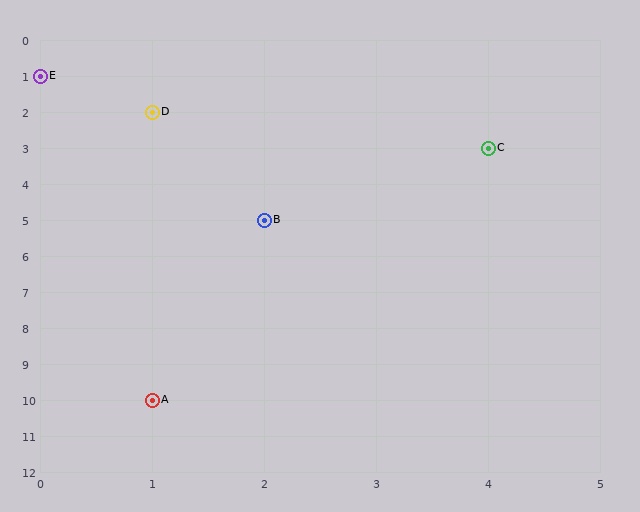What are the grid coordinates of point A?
Point A is at grid coordinates (1, 10).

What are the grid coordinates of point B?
Point B is at grid coordinates (2, 5).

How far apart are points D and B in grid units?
Points D and B are 1 column and 3 rows apart (about 3.2 grid units diagonally).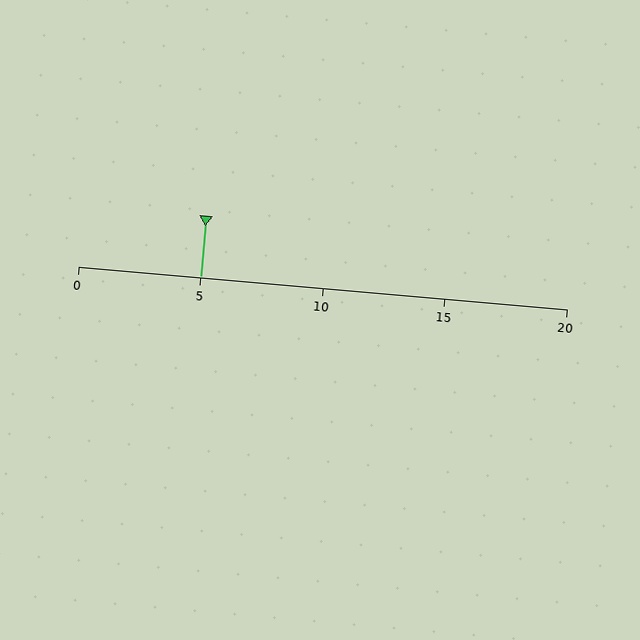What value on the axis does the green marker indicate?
The marker indicates approximately 5.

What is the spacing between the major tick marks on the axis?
The major ticks are spaced 5 apart.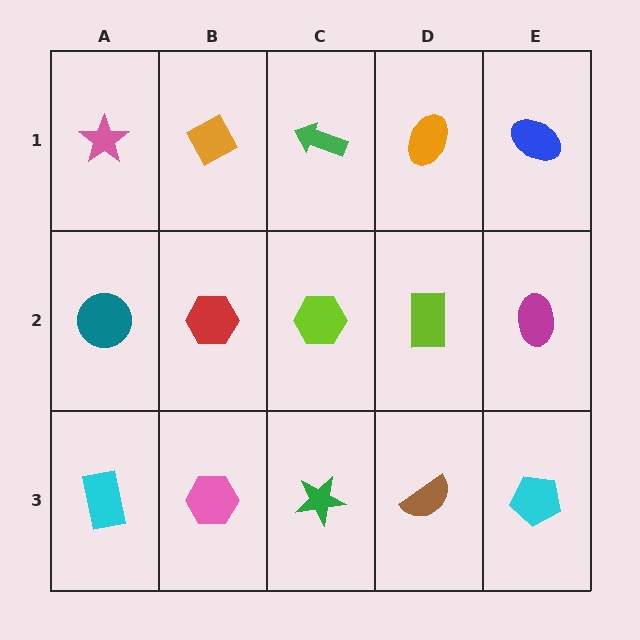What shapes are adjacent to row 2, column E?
A blue ellipse (row 1, column E), a cyan pentagon (row 3, column E), a lime rectangle (row 2, column D).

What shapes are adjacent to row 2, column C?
A green arrow (row 1, column C), a green star (row 3, column C), a red hexagon (row 2, column B), a lime rectangle (row 2, column D).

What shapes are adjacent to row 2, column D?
An orange ellipse (row 1, column D), a brown semicircle (row 3, column D), a lime hexagon (row 2, column C), a magenta ellipse (row 2, column E).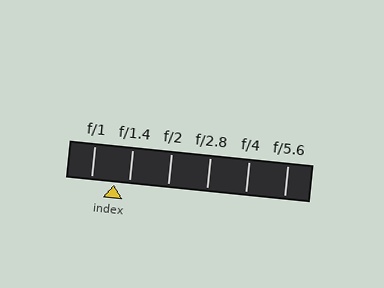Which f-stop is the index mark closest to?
The index mark is closest to f/1.4.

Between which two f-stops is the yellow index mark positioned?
The index mark is between f/1 and f/1.4.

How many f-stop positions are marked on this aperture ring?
There are 6 f-stop positions marked.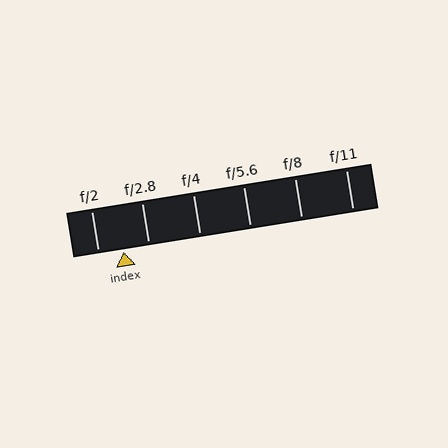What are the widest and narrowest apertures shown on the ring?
The widest aperture shown is f/2 and the narrowest is f/11.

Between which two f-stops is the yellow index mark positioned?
The index mark is between f/2 and f/2.8.